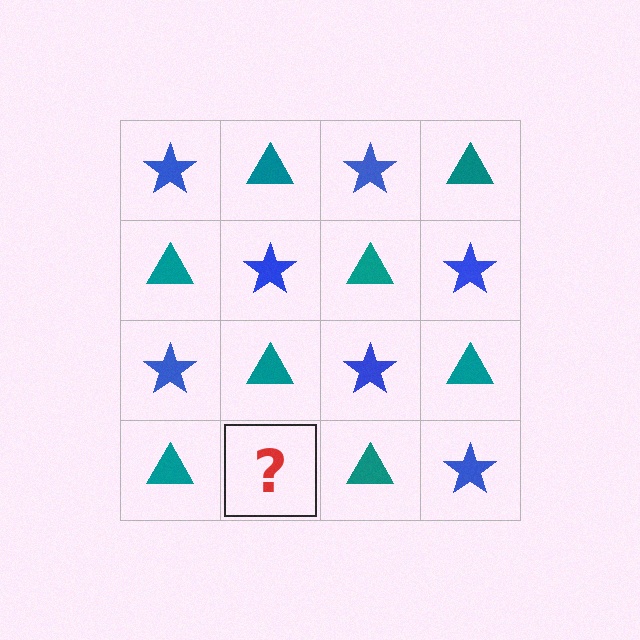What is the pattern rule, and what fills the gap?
The rule is that it alternates blue star and teal triangle in a checkerboard pattern. The gap should be filled with a blue star.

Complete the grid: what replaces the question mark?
The question mark should be replaced with a blue star.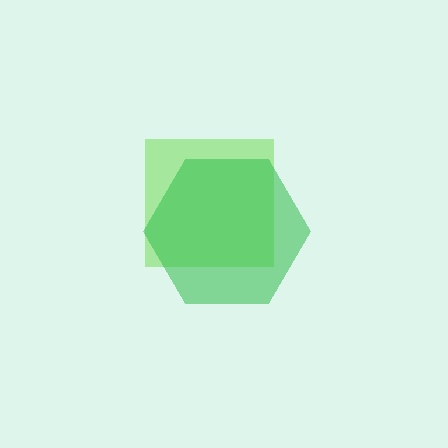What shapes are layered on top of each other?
The layered shapes are: a lime square, a green hexagon.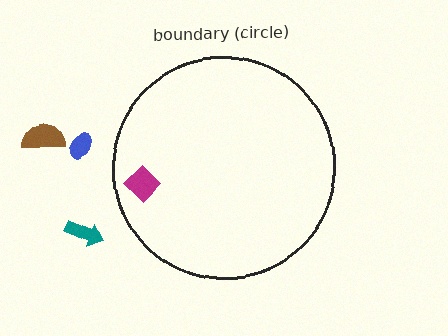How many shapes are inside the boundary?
1 inside, 3 outside.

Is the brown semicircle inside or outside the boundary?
Outside.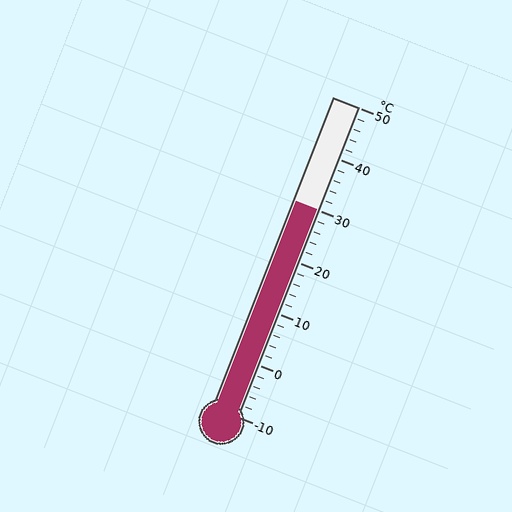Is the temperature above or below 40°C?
The temperature is below 40°C.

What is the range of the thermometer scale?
The thermometer scale ranges from -10°C to 50°C.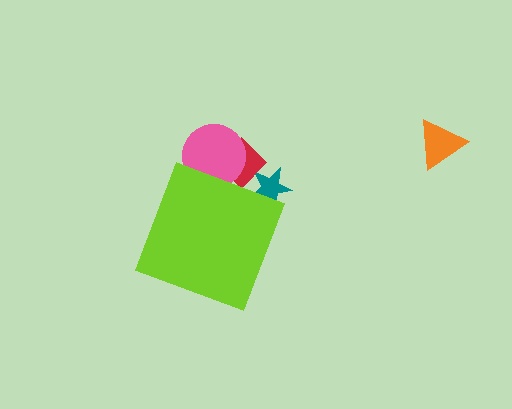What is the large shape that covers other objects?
A lime diamond.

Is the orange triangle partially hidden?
No, the orange triangle is fully visible.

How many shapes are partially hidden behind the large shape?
3 shapes are partially hidden.